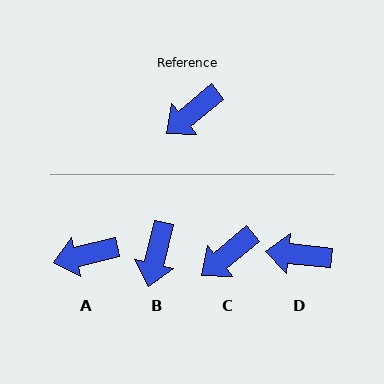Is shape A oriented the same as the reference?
No, it is off by about 26 degrees.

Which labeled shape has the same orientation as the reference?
C.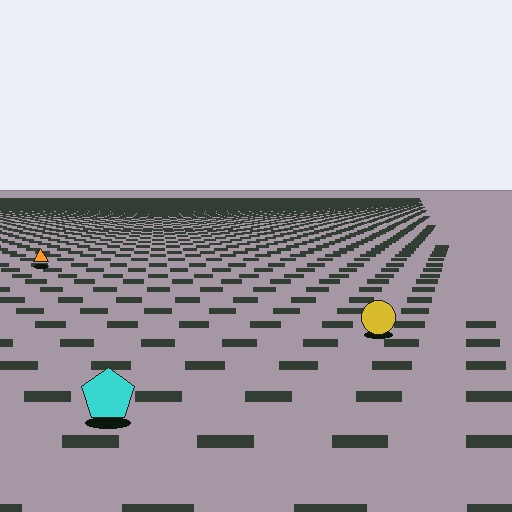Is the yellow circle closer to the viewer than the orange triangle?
Yes. The yellow circle is closer — you can tell from the texture gradient: the ground texture is coarser near it.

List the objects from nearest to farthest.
From nearest to farthest: the cyan pentagon, the yellow circle, the orange triangle.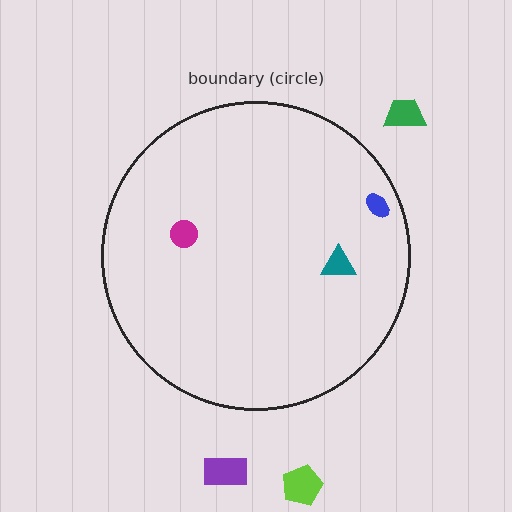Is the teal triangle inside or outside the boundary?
Inside.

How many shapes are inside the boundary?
3 inside, 3 outside.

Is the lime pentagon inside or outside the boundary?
Outside.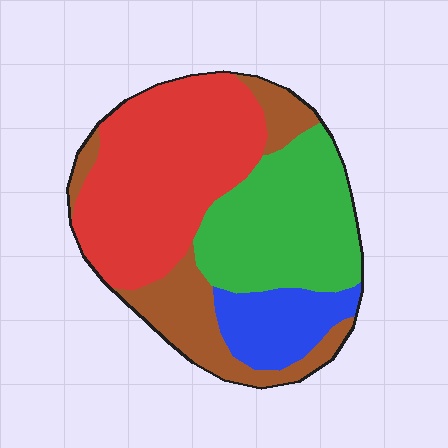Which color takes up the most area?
Red, at roughly 40%.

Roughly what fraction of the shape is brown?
Brown covers 20% of the shape.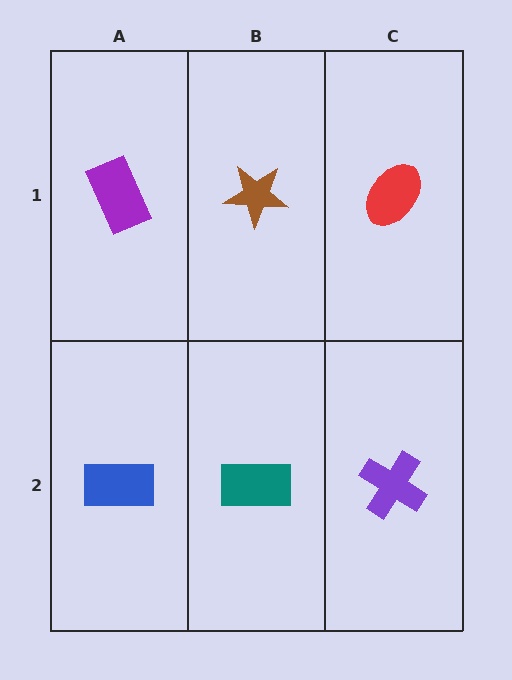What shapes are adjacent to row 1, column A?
A blue rectangle (row 2, column A), a brown star (row 1, column B).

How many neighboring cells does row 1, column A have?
2.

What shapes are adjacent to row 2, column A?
A purple rectangle (row 1, column A), a teal rectangle (row 2, column B).